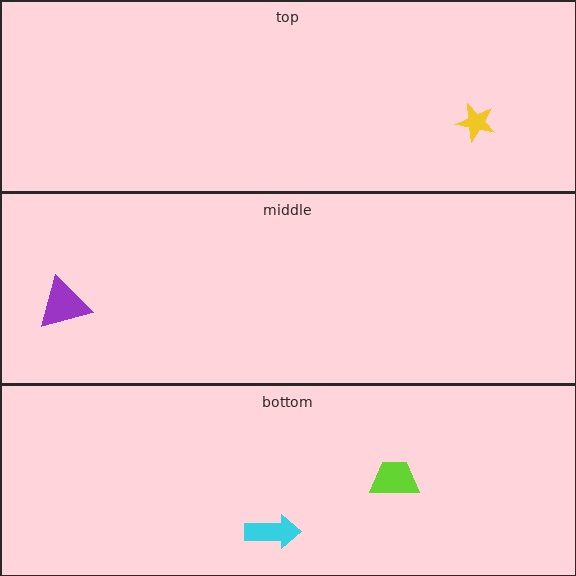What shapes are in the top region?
The yellow star.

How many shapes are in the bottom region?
2.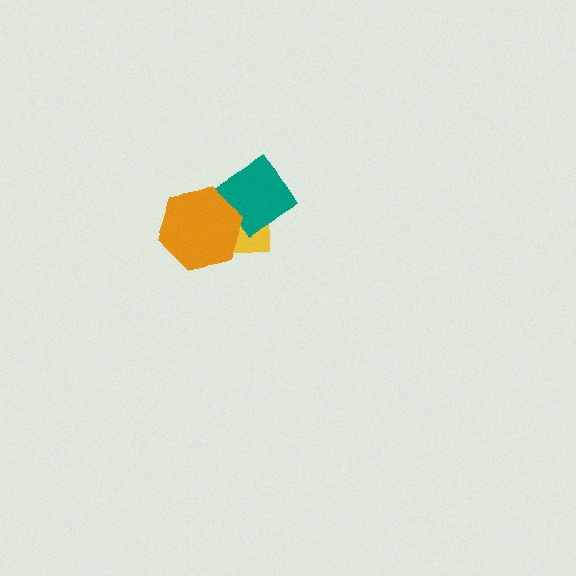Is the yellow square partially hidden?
Yes, it is partially covered by another shape.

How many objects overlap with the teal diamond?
2 objects overlap with the teal diamond.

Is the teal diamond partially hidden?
Yes, it is partially covered by another shape.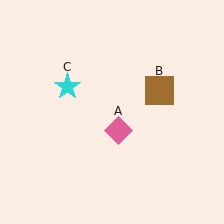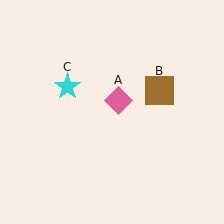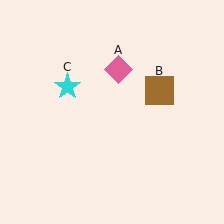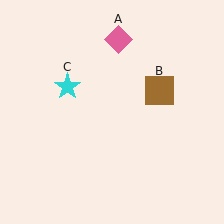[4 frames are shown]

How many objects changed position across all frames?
1 object changed position: pink diamond (object A).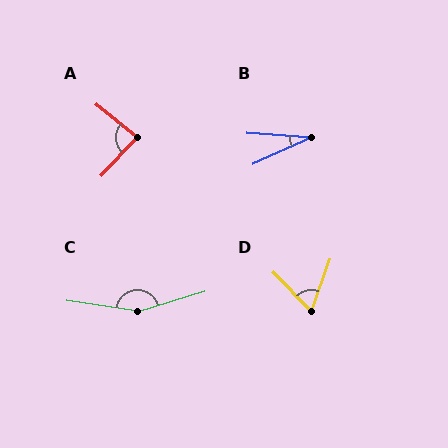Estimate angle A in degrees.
Approximately 85 degrees.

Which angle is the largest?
C, at approximately 155 degrees.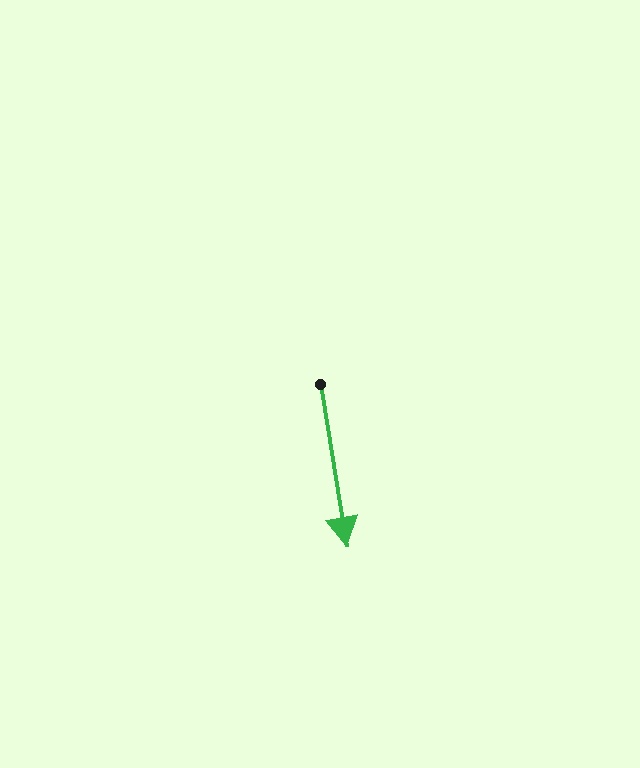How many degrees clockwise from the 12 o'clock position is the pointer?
Approximately 171 degrees.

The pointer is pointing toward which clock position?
Roughly 6 o'clock.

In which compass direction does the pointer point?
South.